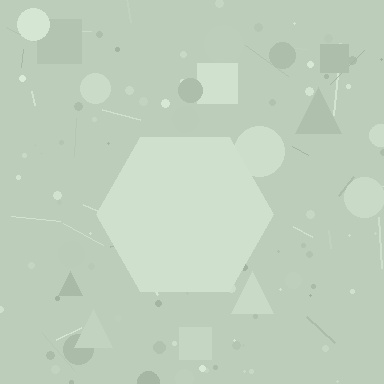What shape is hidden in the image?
A hexagon is hidden in the image.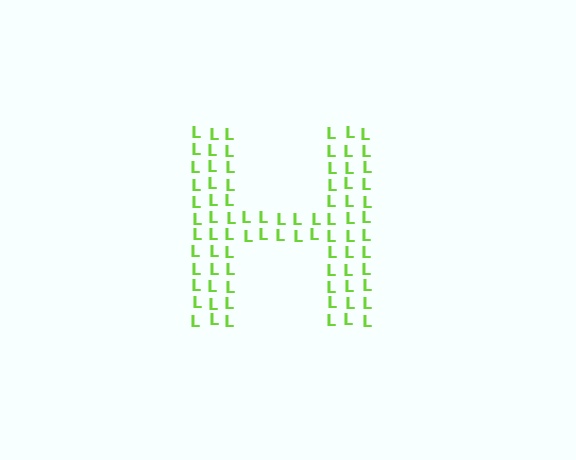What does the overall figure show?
The overall figure shows the letter H.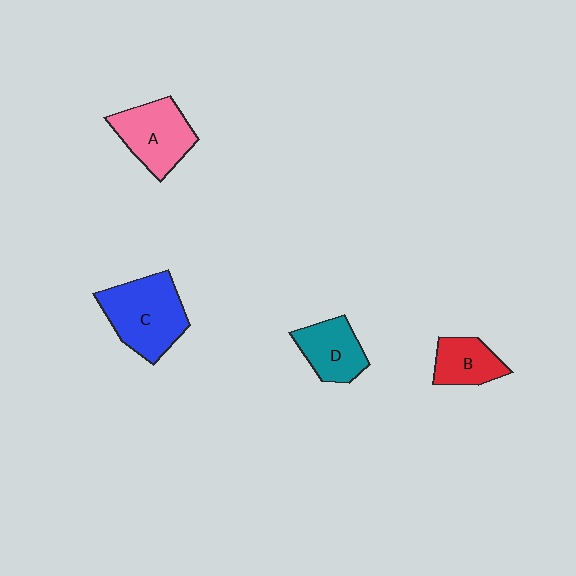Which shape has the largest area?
Shape C (blue).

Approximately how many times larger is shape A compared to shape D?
Approximately 1.3 times.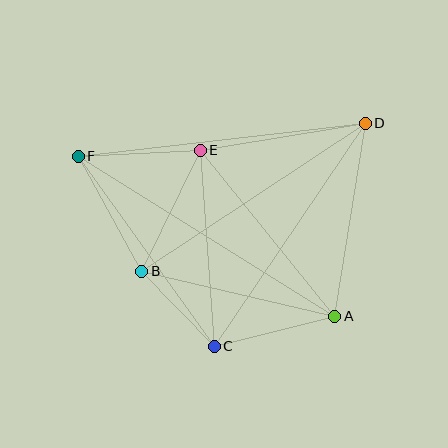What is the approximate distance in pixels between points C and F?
The distance between C and F is approximately 234 pixels.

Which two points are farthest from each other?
Points A and F are farthest from each other.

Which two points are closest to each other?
Points B and C are closest to each other.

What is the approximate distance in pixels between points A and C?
The distance between A and C is approximately 124 pixels.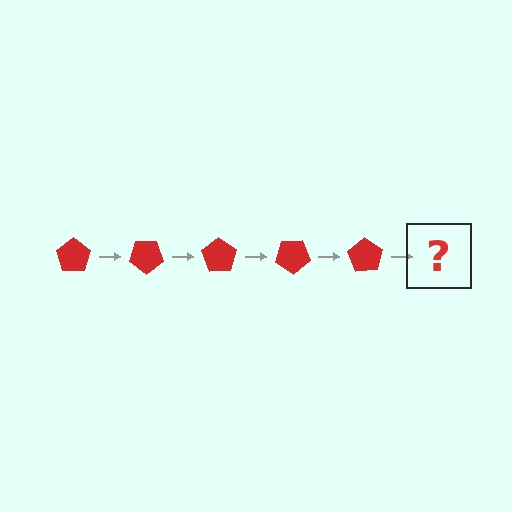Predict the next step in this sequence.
The next step is a red pentagon rotated 175 degrees.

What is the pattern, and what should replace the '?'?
The pattern is that the pentagon rotates 35 degrees each step. The '?' should be a red pentagon rotated 175 degrees.